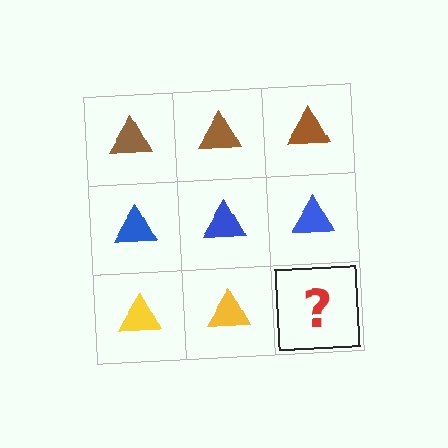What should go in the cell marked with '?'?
The missing cell should contain a yellow triangle.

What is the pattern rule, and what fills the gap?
The rule is that each row has a consistent color. The gap should be filled with a yellow triangle.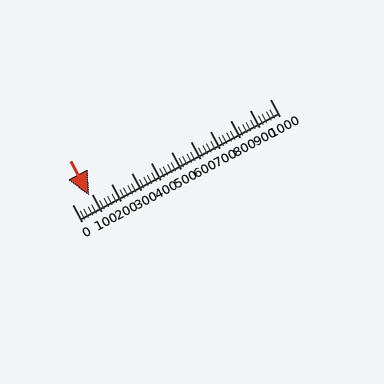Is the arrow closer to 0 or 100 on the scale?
The arrow is closer to 100.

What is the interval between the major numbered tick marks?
The major tick marks are spaced 100 units apart.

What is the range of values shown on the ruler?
The ruler shows values from 0 to 1000.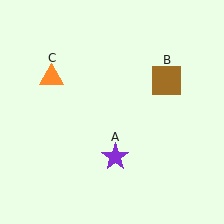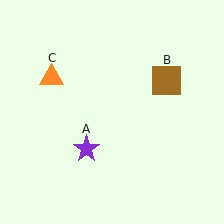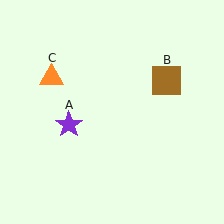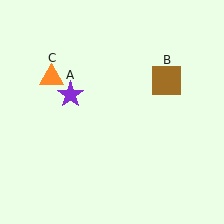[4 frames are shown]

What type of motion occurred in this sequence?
The purple star (object A) rotated clockwise around the center of the scene.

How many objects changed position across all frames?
1 object changed position: purple star (object A).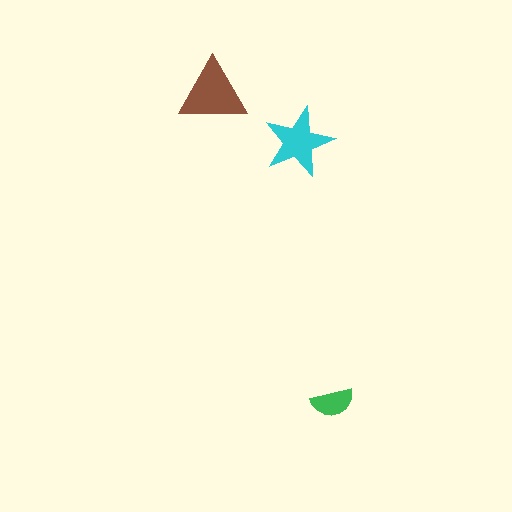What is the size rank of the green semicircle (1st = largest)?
3rd.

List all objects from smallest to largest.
The green semicircle, the cyan star, the brown triangle.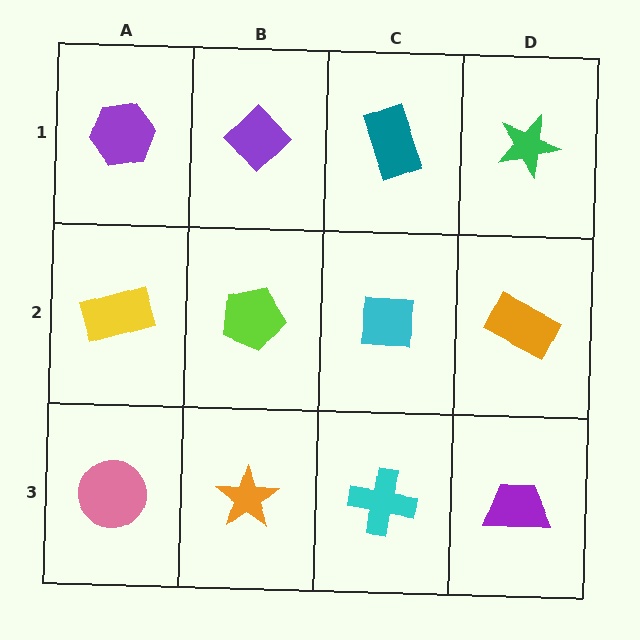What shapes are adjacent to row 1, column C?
A cyan square (row 2, column C), a purple diamond (row 1, column B), a green star (row 1, column D).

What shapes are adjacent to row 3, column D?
An orange rectangle (row 2, column D), a cyan cross (row 3, column C).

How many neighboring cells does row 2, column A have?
3.